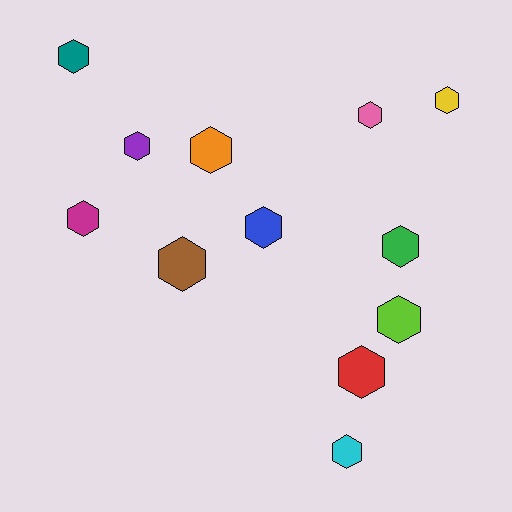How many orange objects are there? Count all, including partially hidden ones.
There is 1 orange object.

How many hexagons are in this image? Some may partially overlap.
There are 12 hexagons.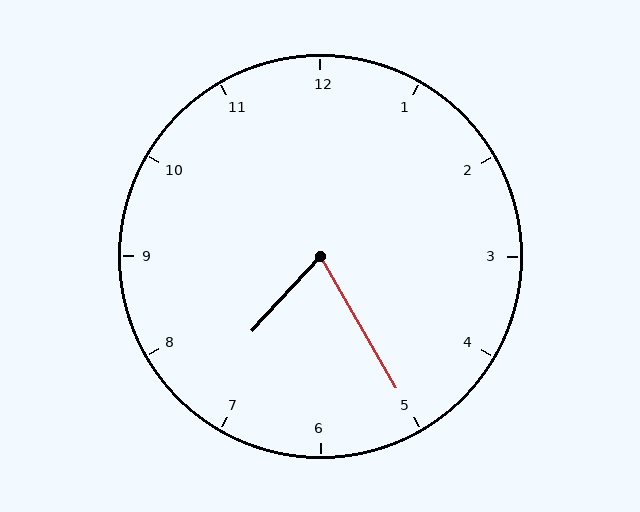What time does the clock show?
7:25.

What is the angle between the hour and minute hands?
Approximately 72 degrees.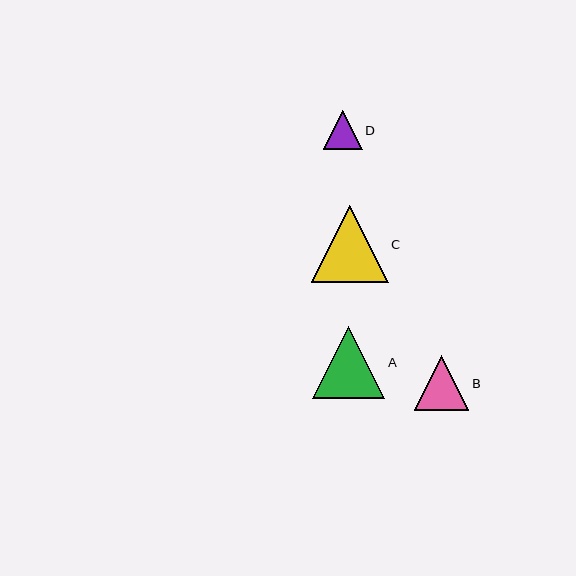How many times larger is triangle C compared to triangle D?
Triangle C is approximately 2.0 times the size of triangle D.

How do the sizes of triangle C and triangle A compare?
Triangle C and triangle A are approximately the same size.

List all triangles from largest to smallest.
From largest to smallest: C, A, B, D.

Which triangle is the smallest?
Triangle D is the smallest with a size of approximately 39 pixels.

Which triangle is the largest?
Triangle C is the largest with a size of approximately 77 pixels.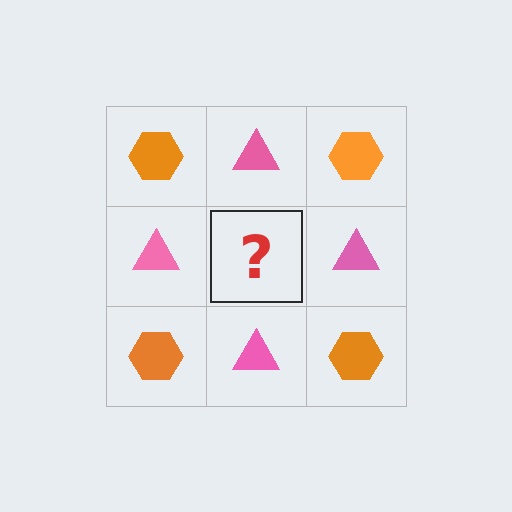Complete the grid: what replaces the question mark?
The question mark should be replaced with an orange hexagon.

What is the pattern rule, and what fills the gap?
The rule is that it alternates orange hexagon and pink triangle in a checkerboard pattern. The gap should be filled with an orange hexagon.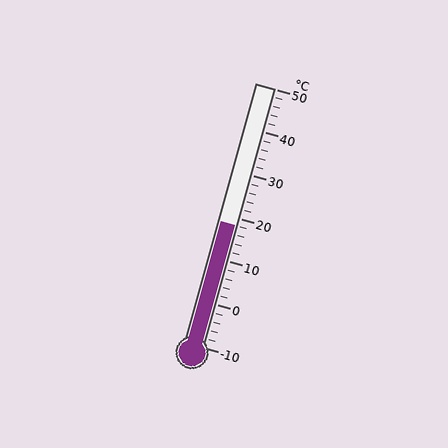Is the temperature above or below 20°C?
The temperature is below 20°C.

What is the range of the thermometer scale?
The thermometer scale ranges from -10°C to 50°C.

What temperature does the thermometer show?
The thermometer shows approximately 18°C.